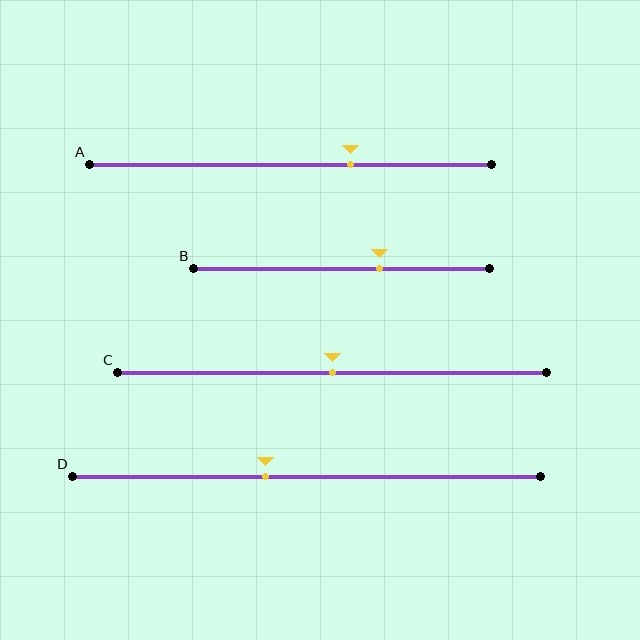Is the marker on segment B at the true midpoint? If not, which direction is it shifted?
No, the marker on segment B is shifted to the right by about 13% of the segment length.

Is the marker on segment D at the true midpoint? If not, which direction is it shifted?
No, the marker on segment D is shifted to the left by about 9% of the segment length.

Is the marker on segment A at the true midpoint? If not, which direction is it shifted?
No, the marker on segment A is shifted to the right by about 15% of the segment length.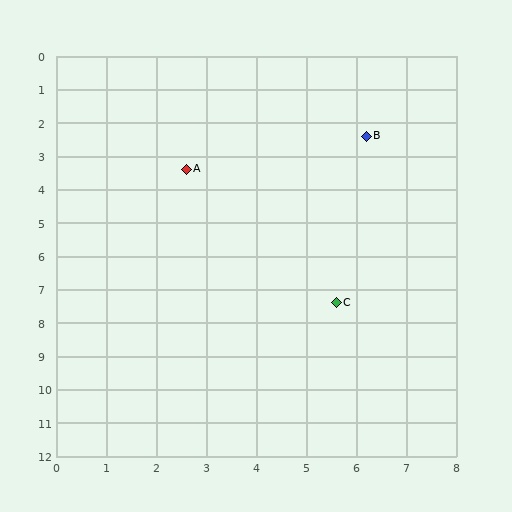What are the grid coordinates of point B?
Point B is at approximately (6.2, 2.4).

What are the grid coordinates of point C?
Point C is at approximately (5.6, 7.4).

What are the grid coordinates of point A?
Point A is at approximately (2.6, 3.4).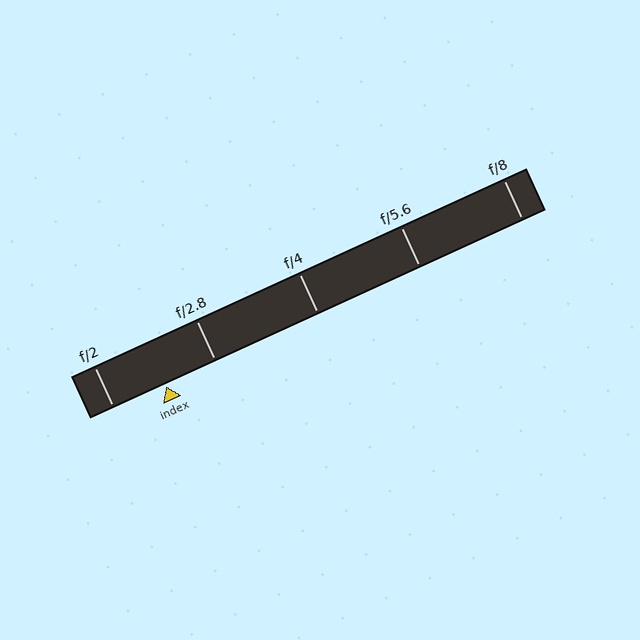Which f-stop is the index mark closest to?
The index mark is closest to f/2.8.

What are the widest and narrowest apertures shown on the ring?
The widest aperture shown is f/2 and the narrowest is f/8.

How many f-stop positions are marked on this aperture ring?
There are 5 f-stop positions marked.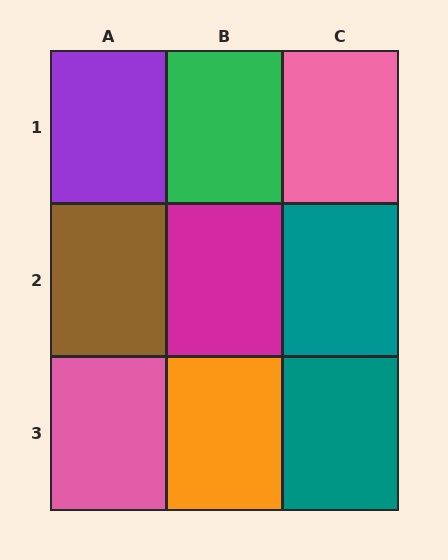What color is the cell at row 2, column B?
Magenta.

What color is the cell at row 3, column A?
Pink.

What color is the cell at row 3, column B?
Orange.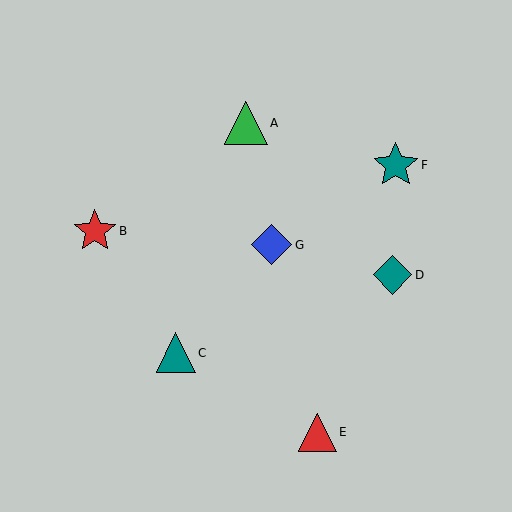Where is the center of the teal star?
The center of the teal star is at (396, 165).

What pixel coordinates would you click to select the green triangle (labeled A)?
Click at (246, 123) to select the green triangle A.